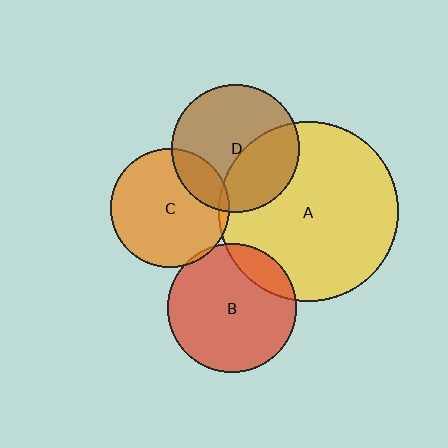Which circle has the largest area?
Circle A (yellow).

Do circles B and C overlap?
Yes.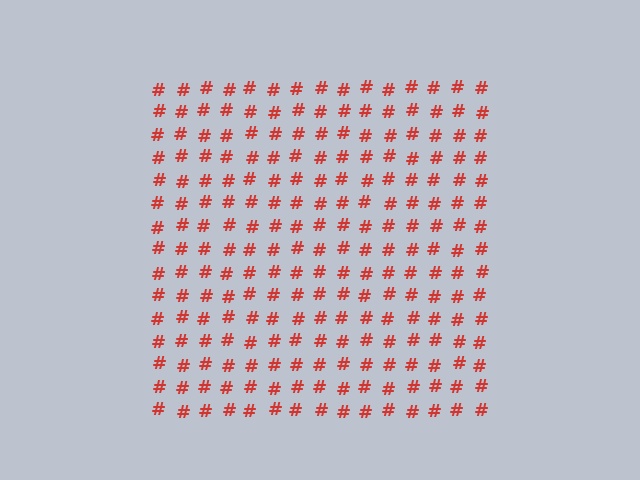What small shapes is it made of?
It is made of small hash symbols.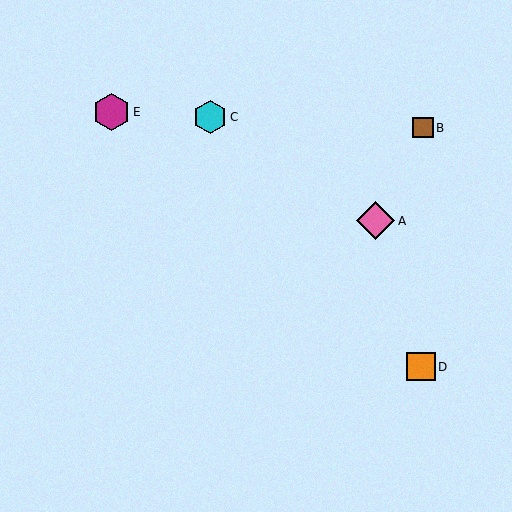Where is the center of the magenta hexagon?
The center of the magenta hexagon is at (111, 112).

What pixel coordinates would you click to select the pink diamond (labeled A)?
Click at (376, 221) to select the pink diamond A.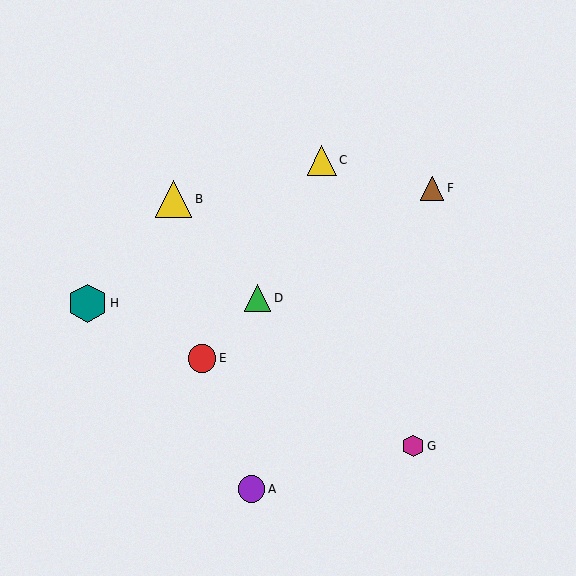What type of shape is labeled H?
Shape H is a teal hexagon.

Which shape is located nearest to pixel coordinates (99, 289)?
The teal hexagon (labeled H) at (87, 303) is nearest to that location.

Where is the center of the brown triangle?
The center of the brown triangle is at (432, 188).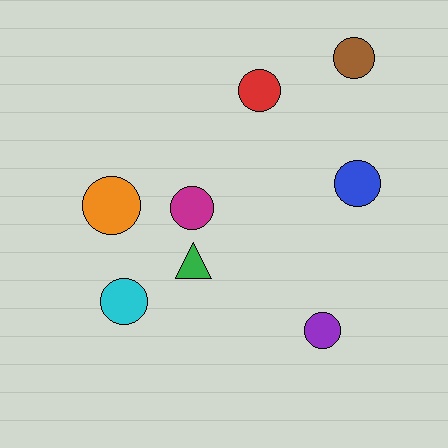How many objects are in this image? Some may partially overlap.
There are 8 objects.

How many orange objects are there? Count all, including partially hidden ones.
There is 1 orange object.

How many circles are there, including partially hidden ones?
There are 7 circles.